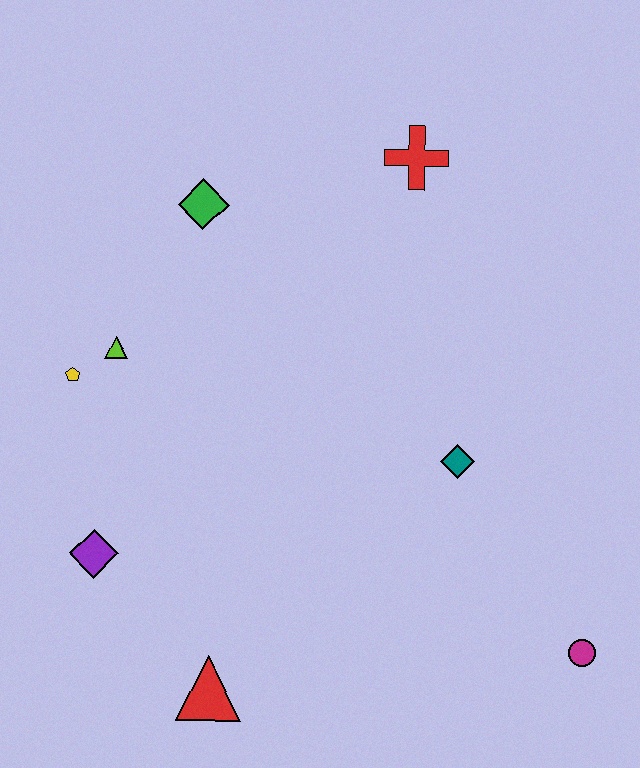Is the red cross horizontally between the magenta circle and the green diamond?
Yes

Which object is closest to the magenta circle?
The teal diamond is closest to the magenta circle.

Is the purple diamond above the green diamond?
No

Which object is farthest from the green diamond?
The magenta circle is farthest from the green diamond.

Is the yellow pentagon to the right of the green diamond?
No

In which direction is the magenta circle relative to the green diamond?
The magenta circle is below the green diamond.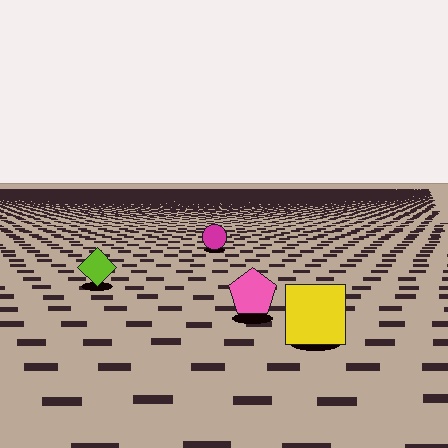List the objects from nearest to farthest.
From nearest to farthest: the yellow square, the pink pentagon, the lime diamond, the magenta circle.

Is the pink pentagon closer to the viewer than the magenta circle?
Yes. The pink pentagon is closer — you can tell from the texture gradient: the ground texture is coarser near it.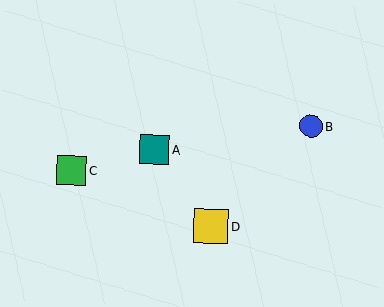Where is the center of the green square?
The center of the green square is at (71, 170).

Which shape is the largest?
The yellow square (labeled D) is the largest.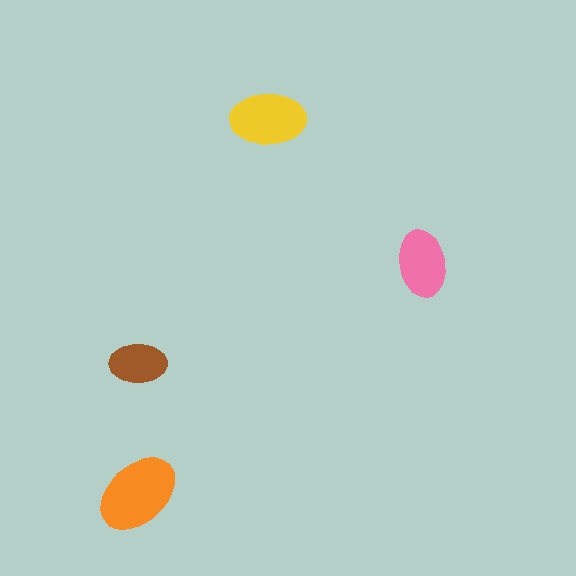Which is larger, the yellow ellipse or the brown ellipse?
The yellow one.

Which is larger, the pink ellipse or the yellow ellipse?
The yellow one.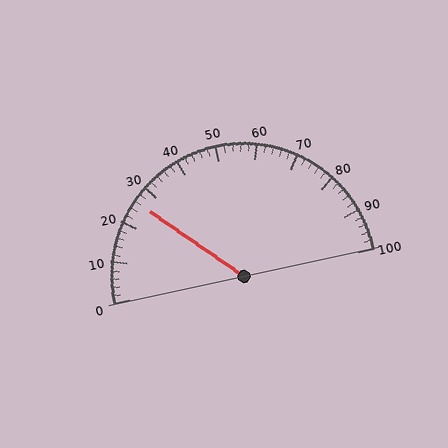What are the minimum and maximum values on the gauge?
The gauge ranges from 0 to 100.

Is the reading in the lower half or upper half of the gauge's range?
The reading is in the lower half of the range (0 to 100).